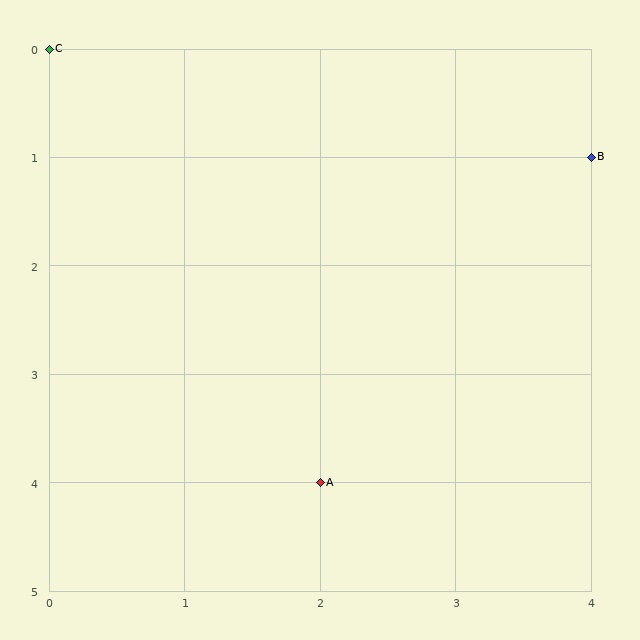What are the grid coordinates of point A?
Point A is at grid coordinates (2, 4).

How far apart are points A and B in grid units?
Points A and B are 2 columns and 3 rows apart (about 3.6 grid units diagonally).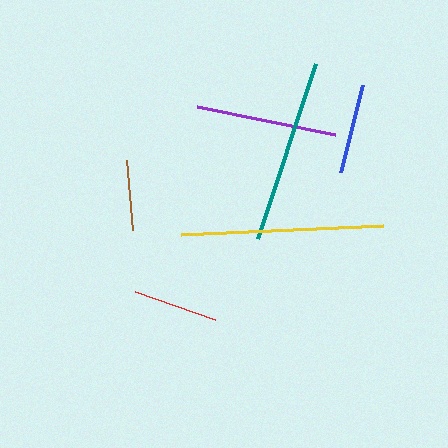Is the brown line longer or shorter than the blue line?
The blue line is longer than the brown line.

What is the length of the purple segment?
The purple segment is approximately 141 pixels long.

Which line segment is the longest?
The yellow line is the longest at approximately 201 pixels.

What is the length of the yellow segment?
The yellow segment is approximately 201 pixels long.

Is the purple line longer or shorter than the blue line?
The purple line is longer than the blue line.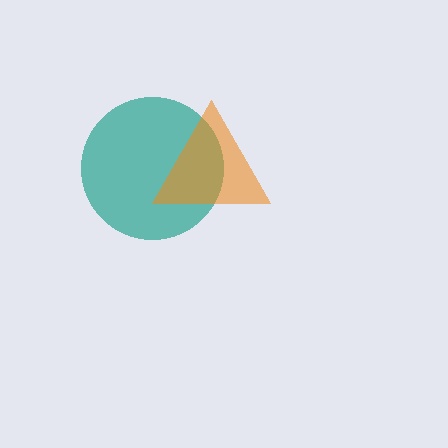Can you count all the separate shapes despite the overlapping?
Yes, there are 2 separate shapes.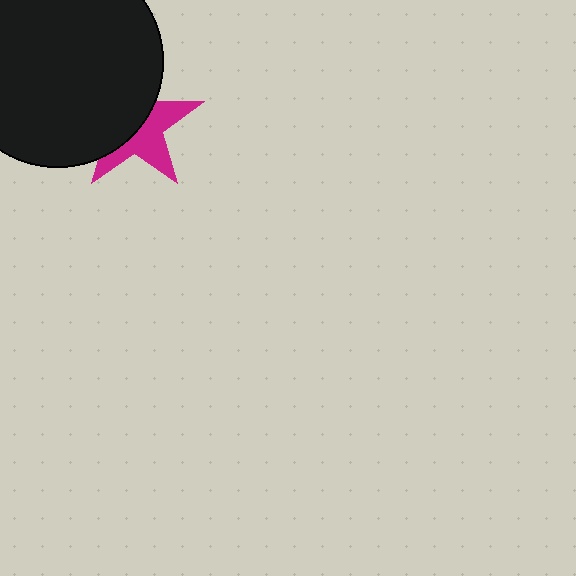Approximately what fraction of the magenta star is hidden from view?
Roughly 53% of the magenta star is hidden behind the black circle.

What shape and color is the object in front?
The object in front is a black circle.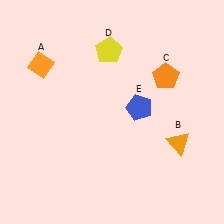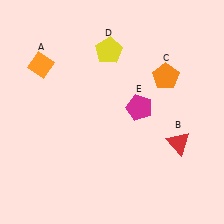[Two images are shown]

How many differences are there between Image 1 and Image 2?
There are 2 differences between the two images.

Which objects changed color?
B changed from orange to red. E changed from blue to magenta.